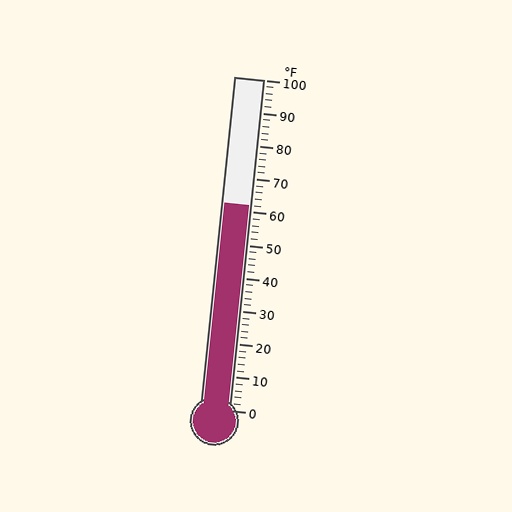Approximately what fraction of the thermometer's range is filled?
The thermometer is filled to approximately 60% of its range.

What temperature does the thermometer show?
The thermometer shows approximately 62°F.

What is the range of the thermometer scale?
The thermometer scale ranges from 0°F to 100°F.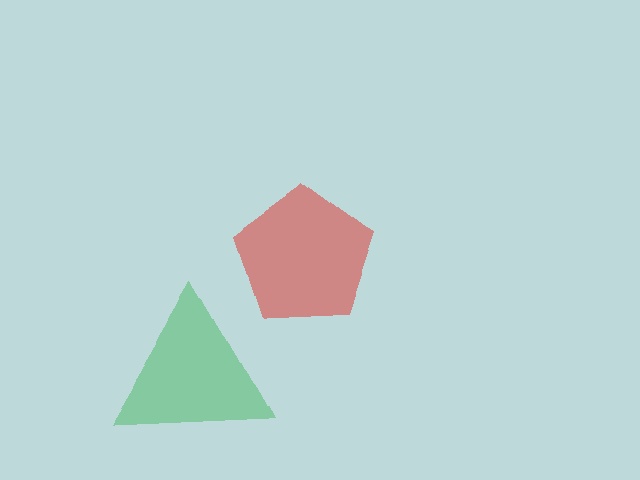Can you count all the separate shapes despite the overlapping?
Yes, there are 2 separate shapes.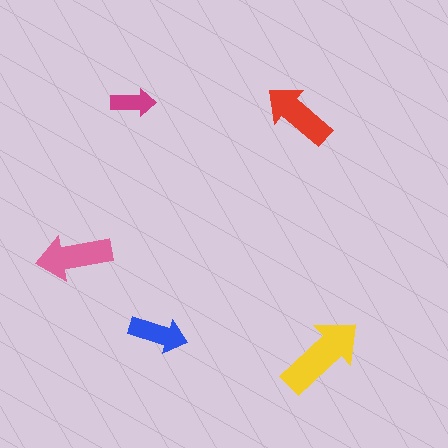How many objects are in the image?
There are 5 objects in the image.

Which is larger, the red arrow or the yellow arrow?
The yellow one.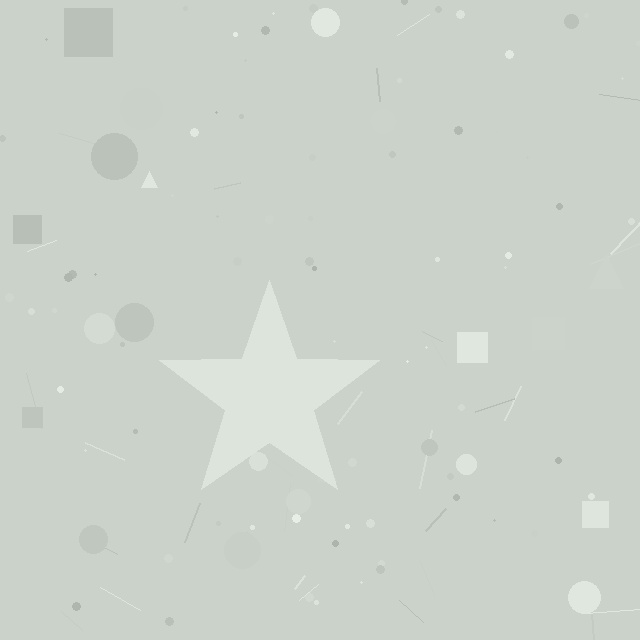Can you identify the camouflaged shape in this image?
The camouflaged shape is a star.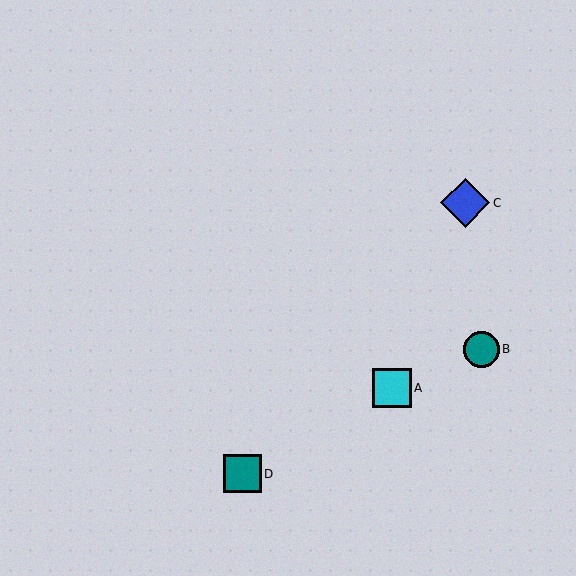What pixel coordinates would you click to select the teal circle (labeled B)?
Click at (481, 349) to select the teal circle B.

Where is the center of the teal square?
The center of the teal square is at (242, 474).